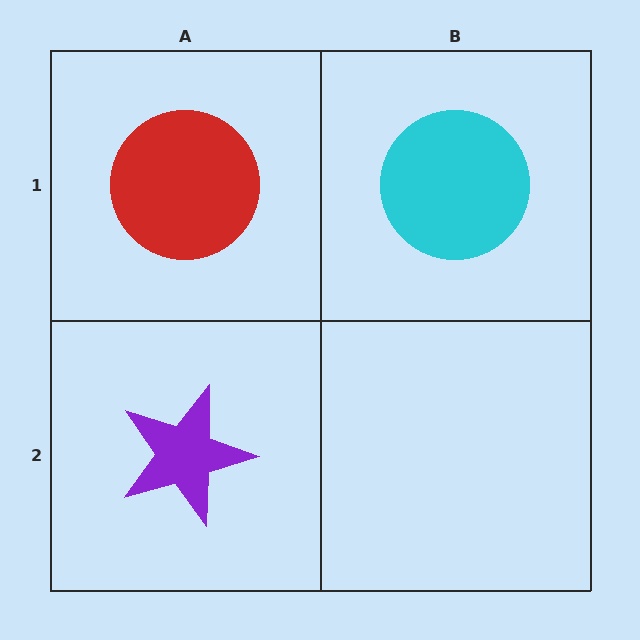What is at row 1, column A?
A red circle.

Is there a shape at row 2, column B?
No, that cell is empty.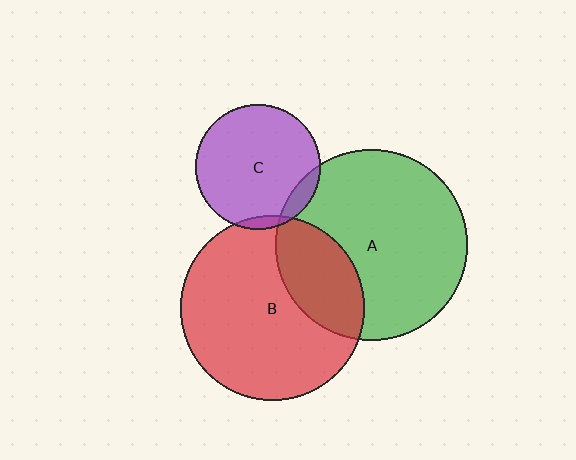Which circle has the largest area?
Circle A (green).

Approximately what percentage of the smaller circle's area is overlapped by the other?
Approximately 5%.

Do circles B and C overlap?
Yes.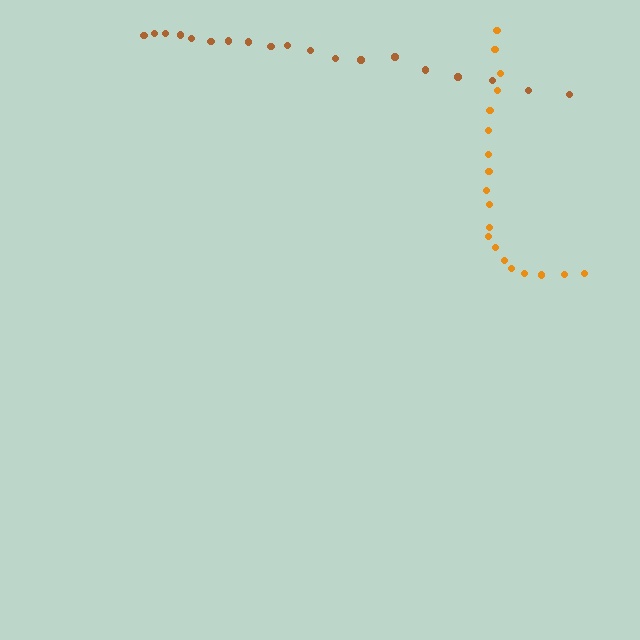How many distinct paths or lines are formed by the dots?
There are 2 distinct paths.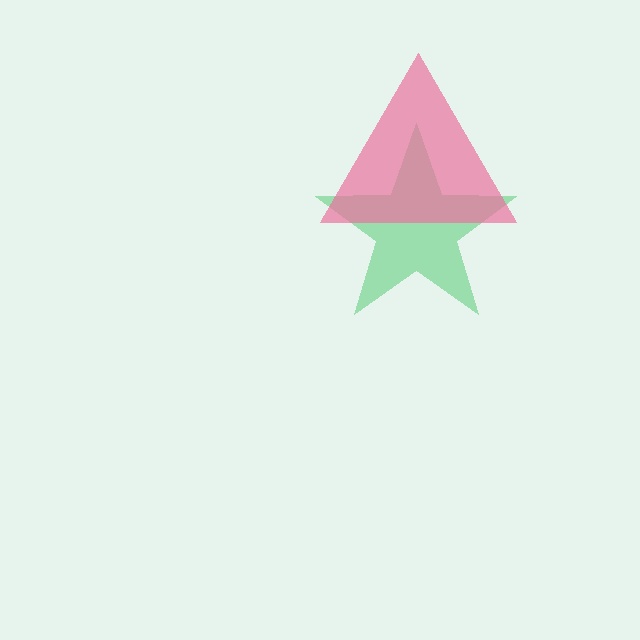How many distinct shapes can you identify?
There are 2 distinct shapes: a green star, a pink triangle.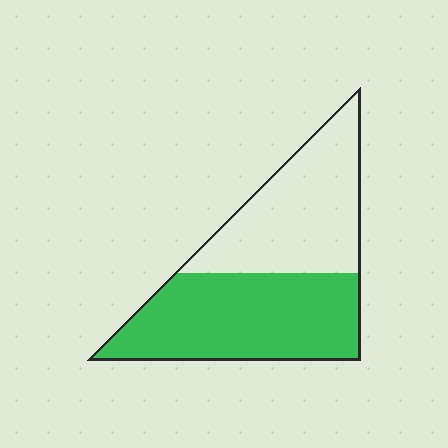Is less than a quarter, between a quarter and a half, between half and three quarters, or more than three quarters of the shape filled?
Between half and three quarters.